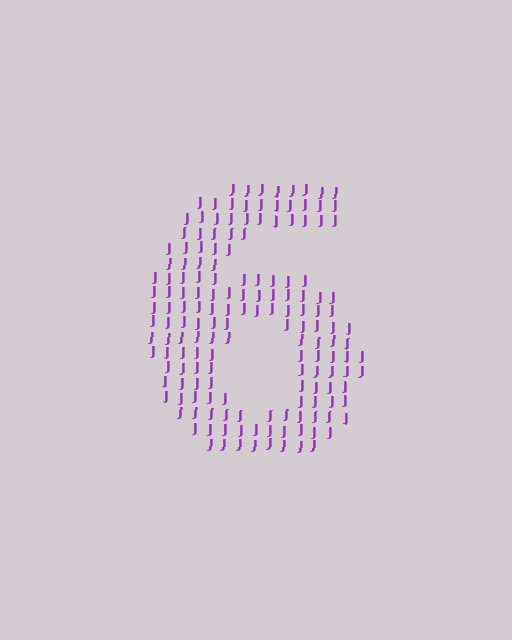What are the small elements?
The small elements are letter J's.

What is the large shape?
The large shape is the digit 6.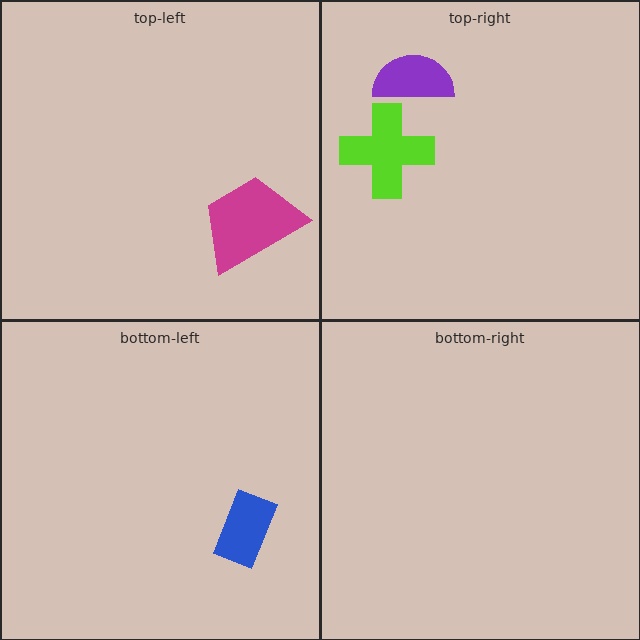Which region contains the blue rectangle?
The bottom-left region.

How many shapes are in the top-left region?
1.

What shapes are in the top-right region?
The lime cross, the purple semicircle.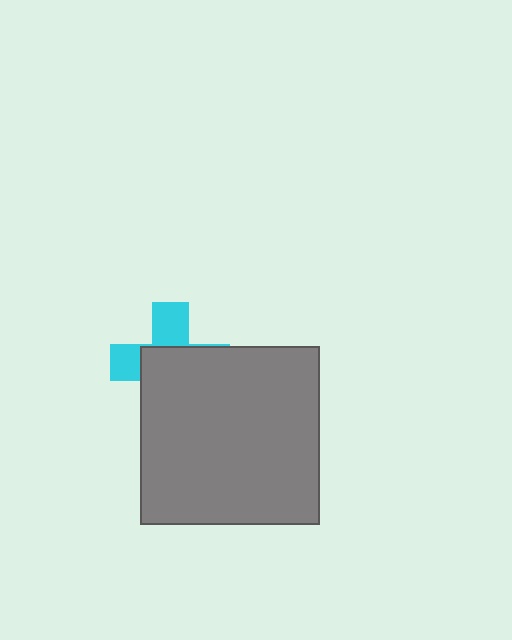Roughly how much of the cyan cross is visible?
A small part of it is visible (roughly 38%).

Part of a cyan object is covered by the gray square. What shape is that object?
It is a cross.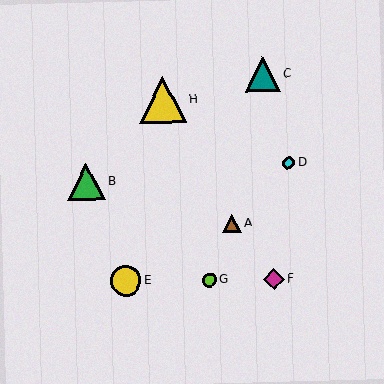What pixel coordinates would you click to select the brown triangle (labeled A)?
Click at (232, 223) to select the brown triangle A.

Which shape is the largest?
The yellow triangle (labeled H) is the largest.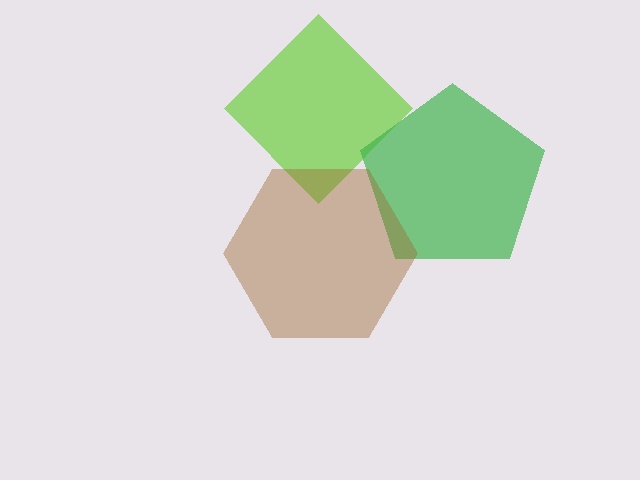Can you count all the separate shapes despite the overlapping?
Yes, there are 3 separate shapes.